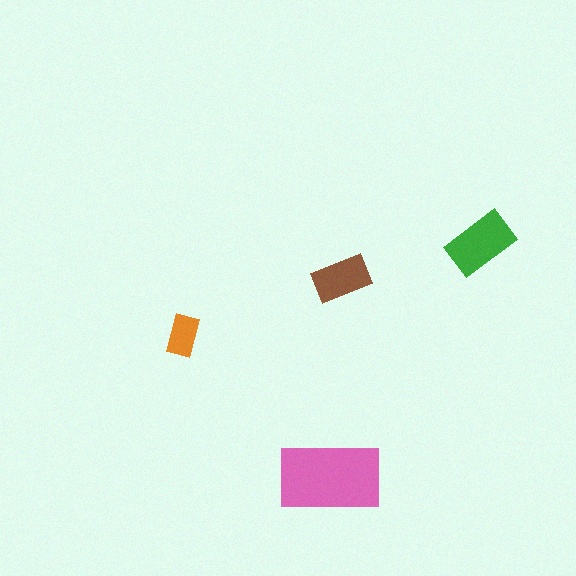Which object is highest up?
The green rectangle is topmost.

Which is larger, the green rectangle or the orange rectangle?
The green one.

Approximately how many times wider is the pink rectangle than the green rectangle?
About 1.5 times wider.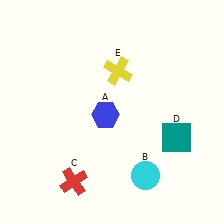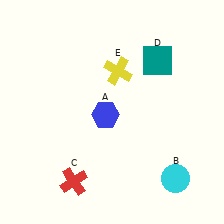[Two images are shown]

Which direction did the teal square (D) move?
The teal square (D) moved up.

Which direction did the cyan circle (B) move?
The cyan circle (B) moved right.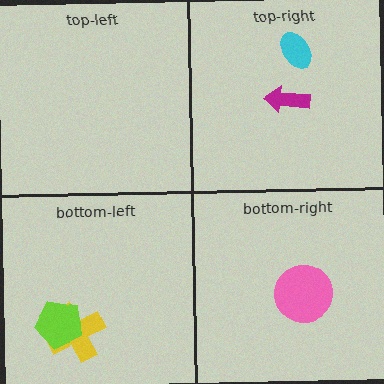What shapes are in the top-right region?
The magenta arrow, the cyan ellipse.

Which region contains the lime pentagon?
The bottom-left region.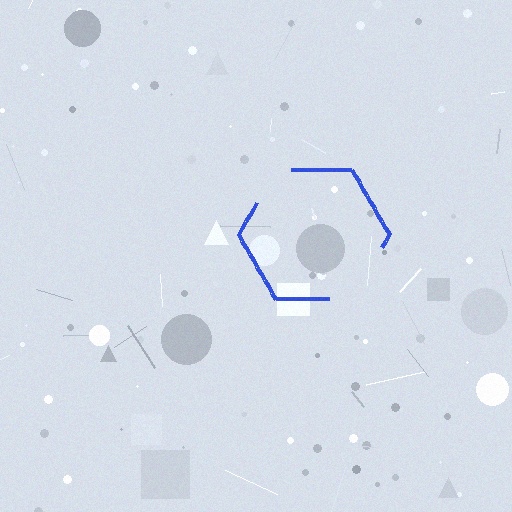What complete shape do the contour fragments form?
The contour fragments form a hexagon.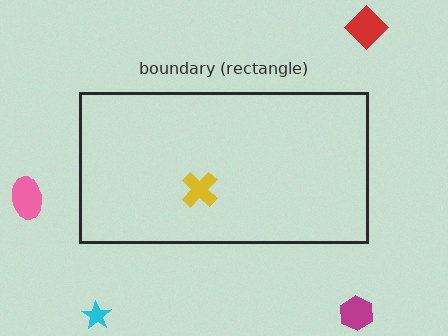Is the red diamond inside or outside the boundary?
Outside.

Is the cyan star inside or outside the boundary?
Outside.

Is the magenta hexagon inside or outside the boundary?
Outside.